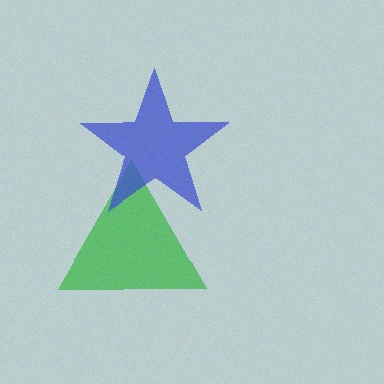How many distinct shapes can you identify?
There are 2 distinct shapes: a green triangle, a blue star.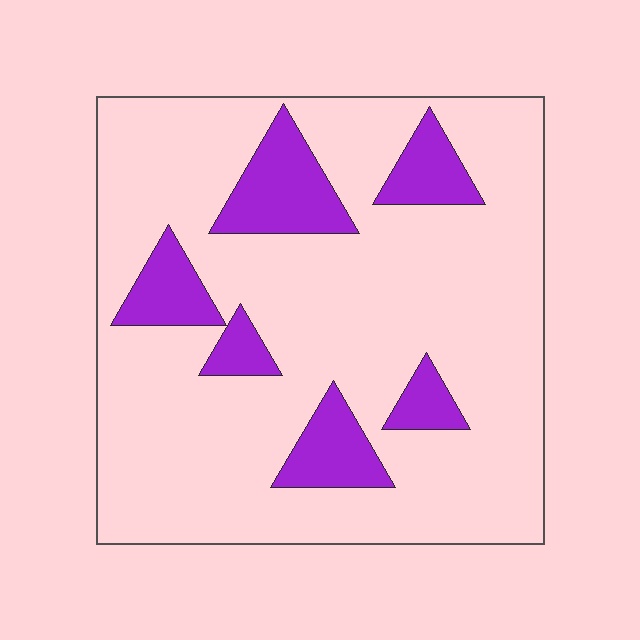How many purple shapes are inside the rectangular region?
6.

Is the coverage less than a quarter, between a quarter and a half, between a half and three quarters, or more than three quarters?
Less than a quarter.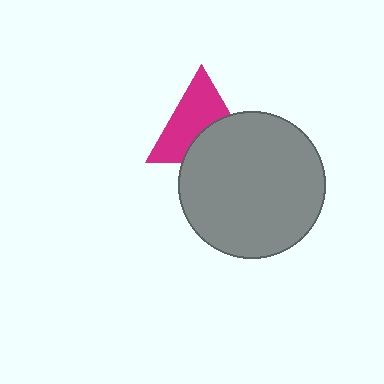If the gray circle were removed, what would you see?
You would see the complete magenta triangle.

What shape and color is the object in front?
The object in front is a gray circle.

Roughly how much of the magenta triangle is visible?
About half of it is visible (roughly 59%).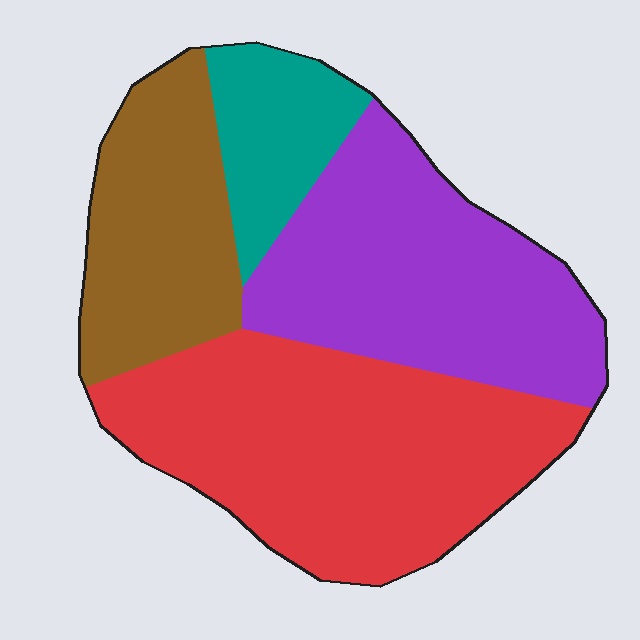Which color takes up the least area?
Teal, at roughly 10%.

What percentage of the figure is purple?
Purple covers 31% of the figure.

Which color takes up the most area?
Red, at roughly 40%.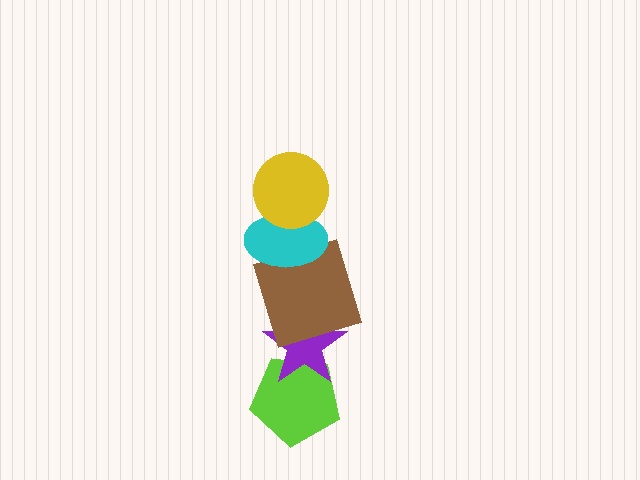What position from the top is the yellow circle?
The yellow circle is 1st from the top.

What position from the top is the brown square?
The brown square is 3rd from the top.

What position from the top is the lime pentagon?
The lime pentagon is 5th from the top.